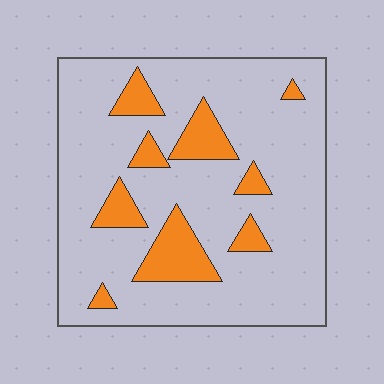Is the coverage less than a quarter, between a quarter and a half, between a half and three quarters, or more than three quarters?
Less than a quarter.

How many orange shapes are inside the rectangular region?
9.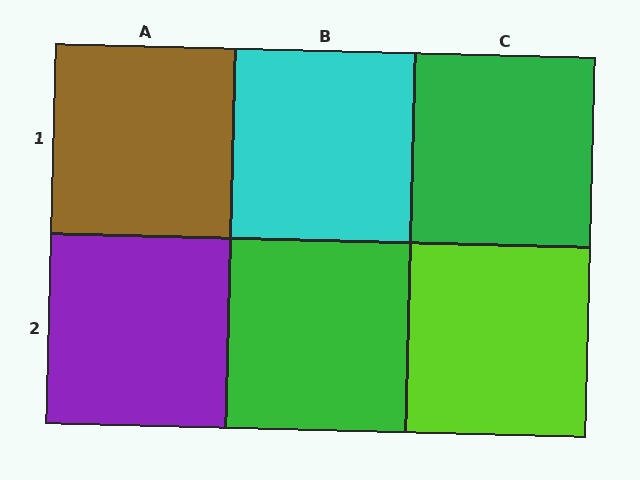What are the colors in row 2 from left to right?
Purple, green, lime.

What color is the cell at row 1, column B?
Cyan.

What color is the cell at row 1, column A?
Brown.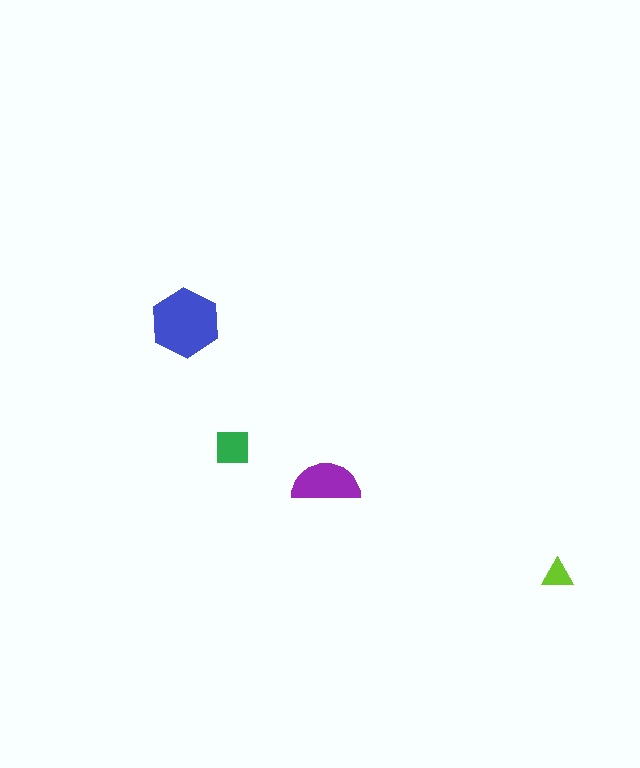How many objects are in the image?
There are 4 objects in the image.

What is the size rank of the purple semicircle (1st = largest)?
2nd.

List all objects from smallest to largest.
The lime triangle, the green square, the purple semicircle, the blue hexagon.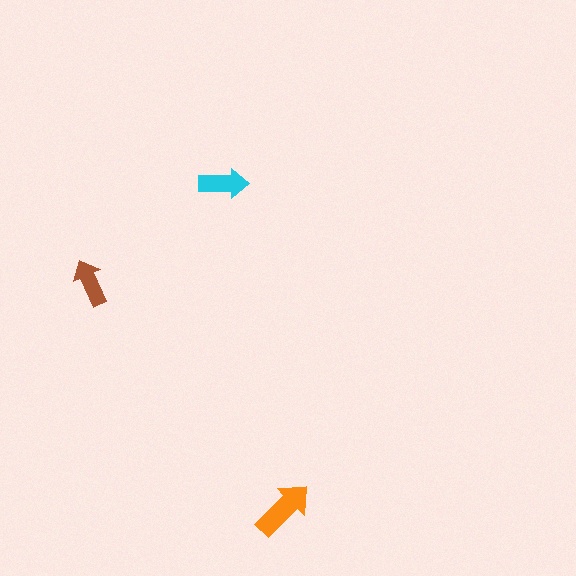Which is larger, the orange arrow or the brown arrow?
The orange one.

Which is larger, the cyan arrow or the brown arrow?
The cyan one.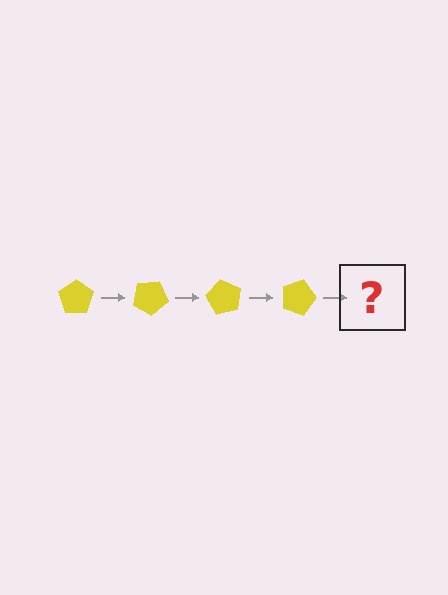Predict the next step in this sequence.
The next step is a yellow pentagon rotated 120 degrees.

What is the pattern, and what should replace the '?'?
The pattern is that the pentagon rotates 30 degrees each step. The '?' should be a yellow pentagon rotated 120 degrees.